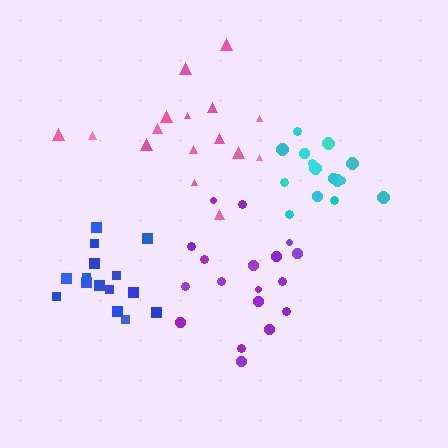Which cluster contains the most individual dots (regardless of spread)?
Purple (18).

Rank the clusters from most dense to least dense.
cyan, purple, blue, pink.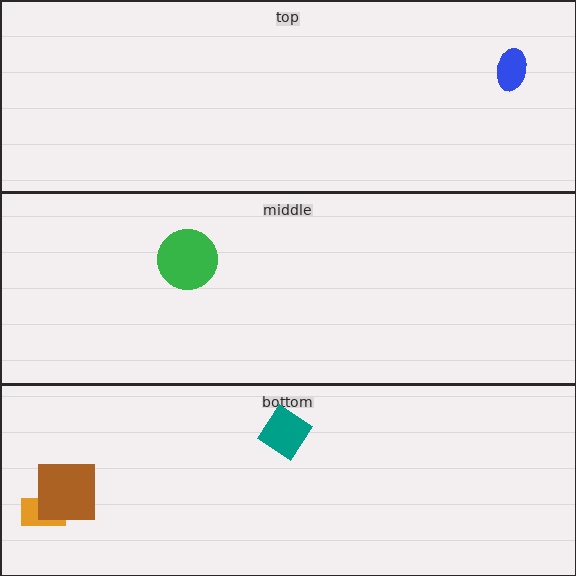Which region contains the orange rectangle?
The bottom region.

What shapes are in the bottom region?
The teal diamond, the orange rectangle, the brown square.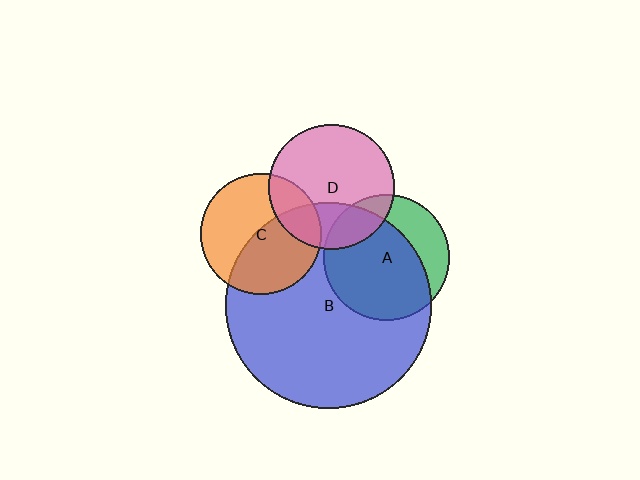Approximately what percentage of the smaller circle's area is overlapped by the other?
Approximately 20%.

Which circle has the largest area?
Circle B (blue).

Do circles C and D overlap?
Yes.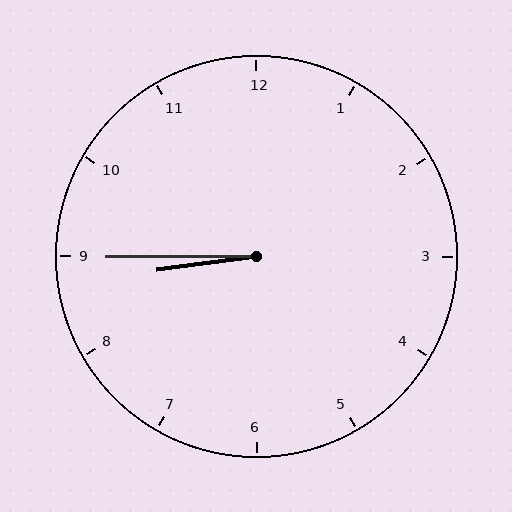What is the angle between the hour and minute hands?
Approximately 8 degrees.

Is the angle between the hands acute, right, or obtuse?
It is acute.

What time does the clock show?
8:45.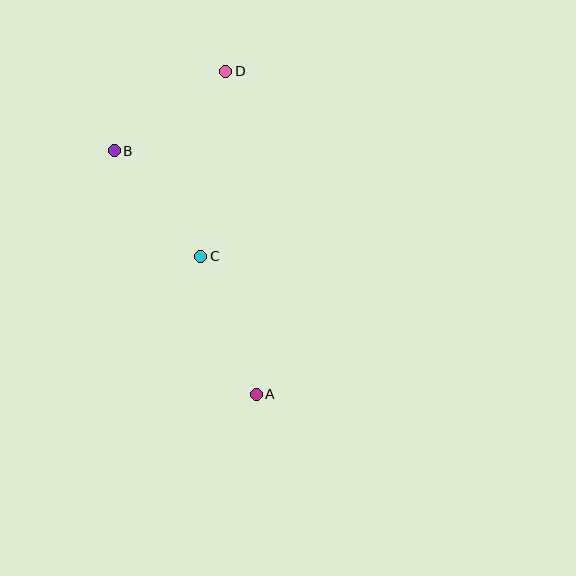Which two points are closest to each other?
Points B and C are closest to each other.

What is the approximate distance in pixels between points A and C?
The distance between A and C is approximately 149 pixels.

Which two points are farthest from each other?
Points A and D are farthest from each other.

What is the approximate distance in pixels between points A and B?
The distance between A and B is approximately 282 pixels.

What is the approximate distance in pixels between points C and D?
The distance between C and D is approximately 187 pixels.